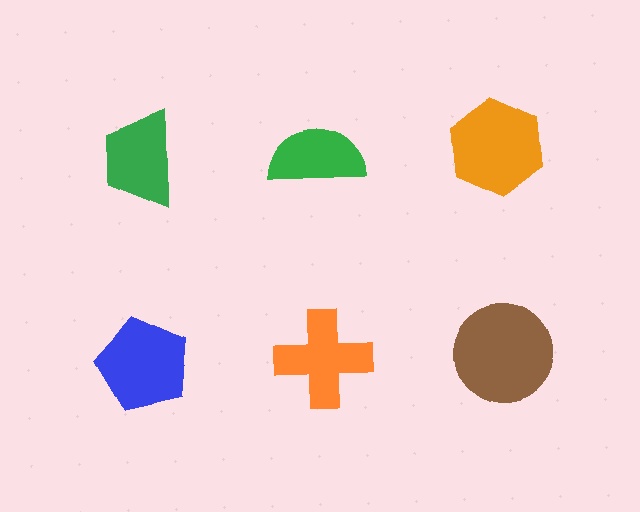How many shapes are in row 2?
3 shapes.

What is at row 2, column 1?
A blue pentagon.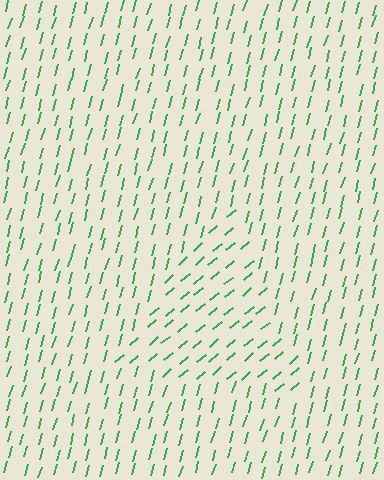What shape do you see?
I see a triangle.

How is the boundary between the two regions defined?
The boundary is defined purely by a change in line orientation (approximately 35 degrees difference). All lines are the same color and thickness.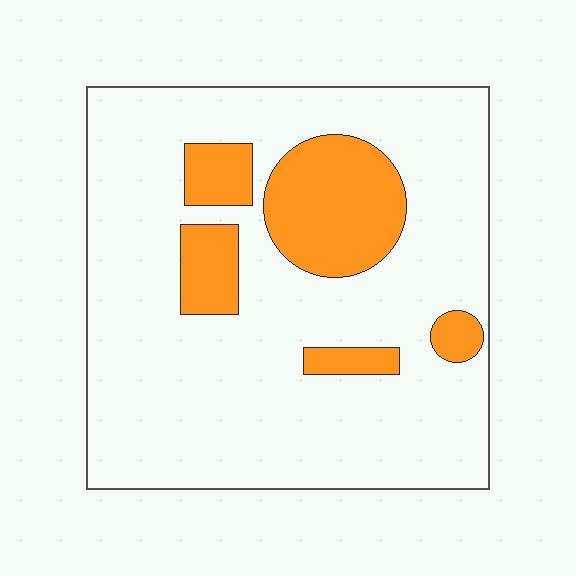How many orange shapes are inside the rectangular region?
5.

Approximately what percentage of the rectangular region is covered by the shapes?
Approximately 20%.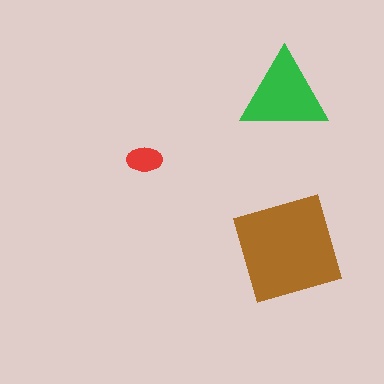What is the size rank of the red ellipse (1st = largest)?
3rd.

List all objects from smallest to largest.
The red ellipse, the green triangle, the brown diamond.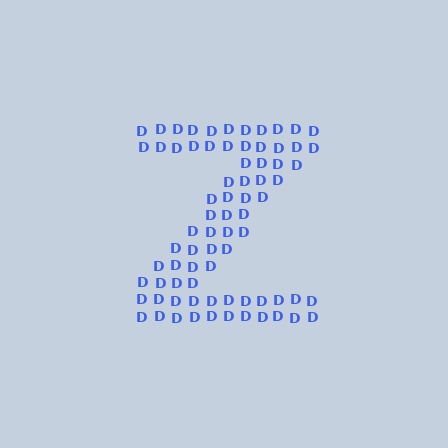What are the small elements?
The small elements are letter D's.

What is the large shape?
The large shape is the letter Z.